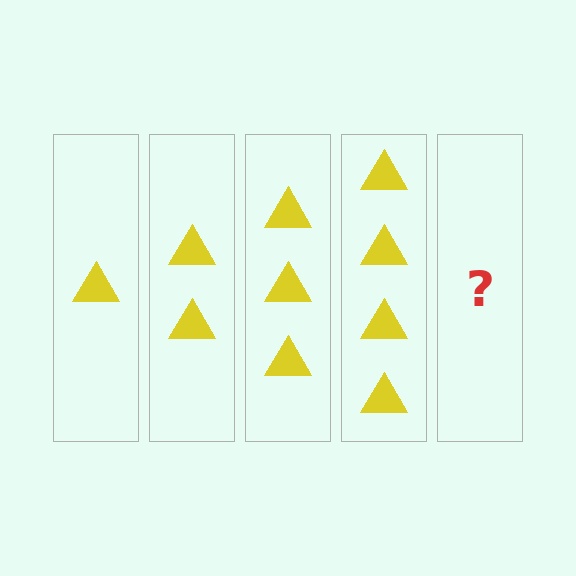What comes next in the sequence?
The next element should be 5 triangles.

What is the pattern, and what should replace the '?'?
The pattern is that each step adds one more triangle. The '?' should be 5 triangles.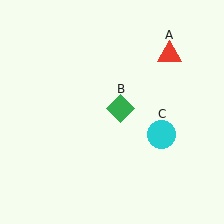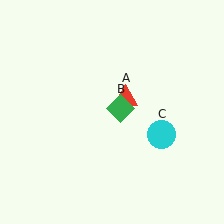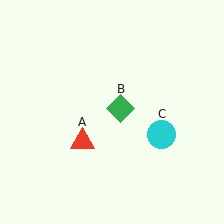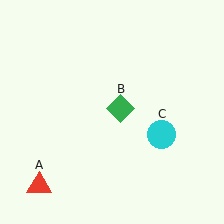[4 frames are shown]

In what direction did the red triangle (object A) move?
The red triangle (object A) moved down and to the left.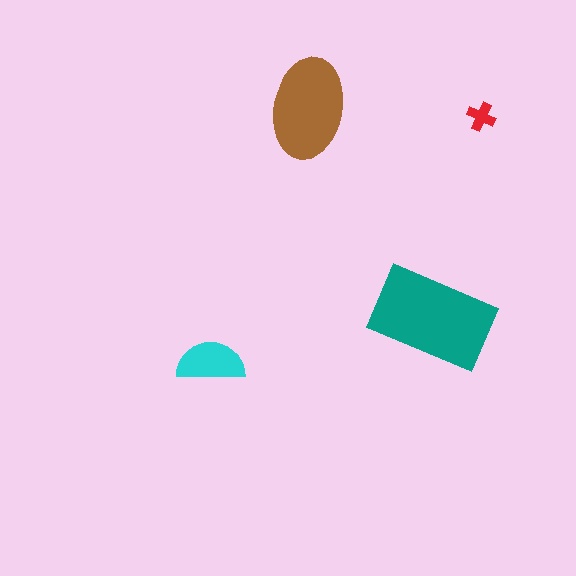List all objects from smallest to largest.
The red cross, the cyan semicircle, the brown ellipse, the teal rectangle.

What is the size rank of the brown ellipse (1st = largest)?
2nd.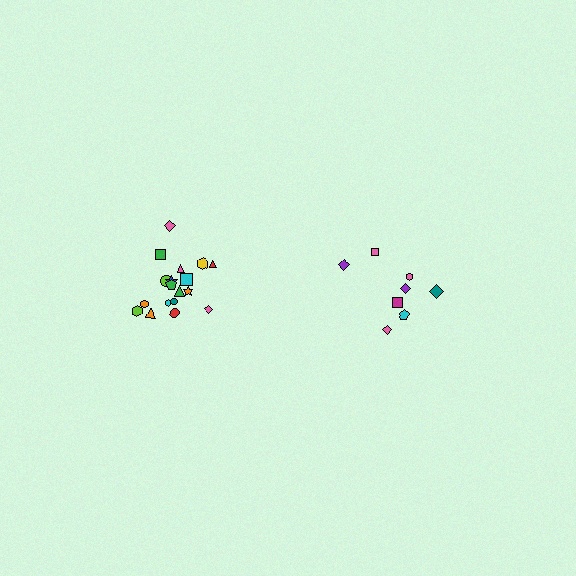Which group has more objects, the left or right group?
The left group.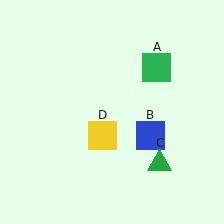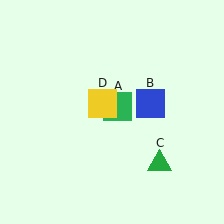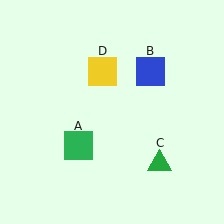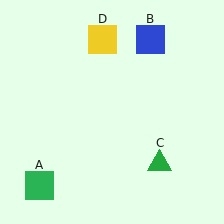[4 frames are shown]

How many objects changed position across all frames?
3 objects changed position: green square (object A), blue square (object B), yellow square (object D).